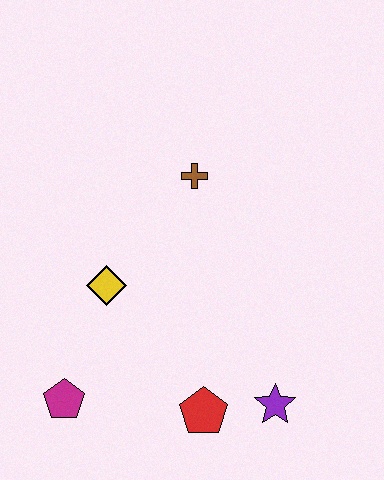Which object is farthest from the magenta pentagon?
The brown cross is farthest from the magenta pentagon.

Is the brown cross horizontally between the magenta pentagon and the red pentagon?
Yes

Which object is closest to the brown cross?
The yellow diamond is closest to the brown cross.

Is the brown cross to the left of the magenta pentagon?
No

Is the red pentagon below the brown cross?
Yes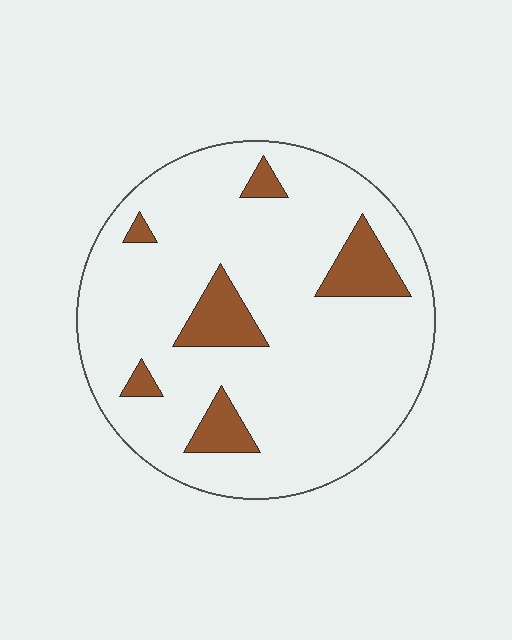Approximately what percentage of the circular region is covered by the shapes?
Approximately 15%.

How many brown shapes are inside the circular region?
6.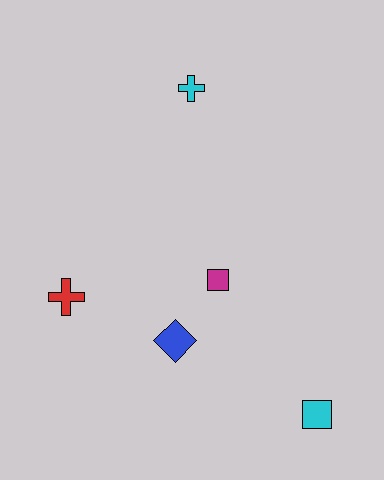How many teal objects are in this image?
There are no teal objects.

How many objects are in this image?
There are 5 objects.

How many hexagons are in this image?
There are no hexagons.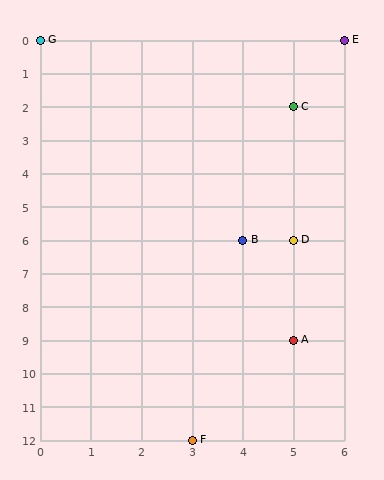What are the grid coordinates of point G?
Point G is at grid coordinates (0, 0).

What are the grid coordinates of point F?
Point F is at grid coordinates (3, 12).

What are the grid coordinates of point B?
Point B is at grid coordinates (4, 6).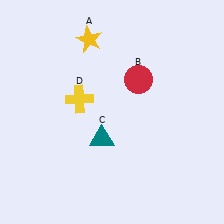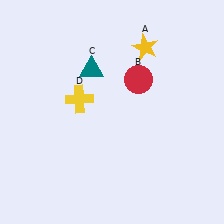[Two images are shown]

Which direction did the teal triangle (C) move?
The teal triangle (C) moved up.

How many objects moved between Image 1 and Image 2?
2 objects moved between the two images.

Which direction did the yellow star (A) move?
The yellow star (A) moved right.